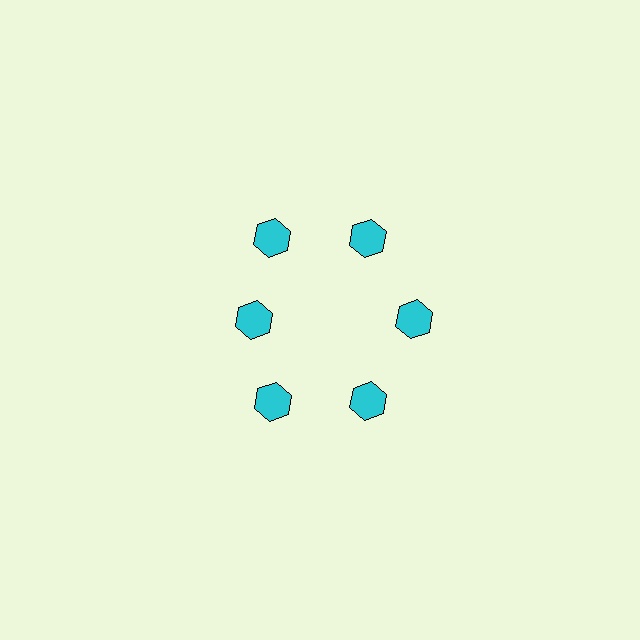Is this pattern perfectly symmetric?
No. The 6 cyan hexagons are arranged in a ring, but one element near the 9 o'clock position is pulled inward toward the center, breaking the 6-fold rotational symmetry.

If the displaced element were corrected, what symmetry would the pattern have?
It would have 6-fold rotational symmetry — the pattern would map onto itself every 60 degrees.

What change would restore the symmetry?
The symmetry would be restored by moving it outward, back onto the ring so that all 6 hexagons sit at equal angles and equal distance from the center.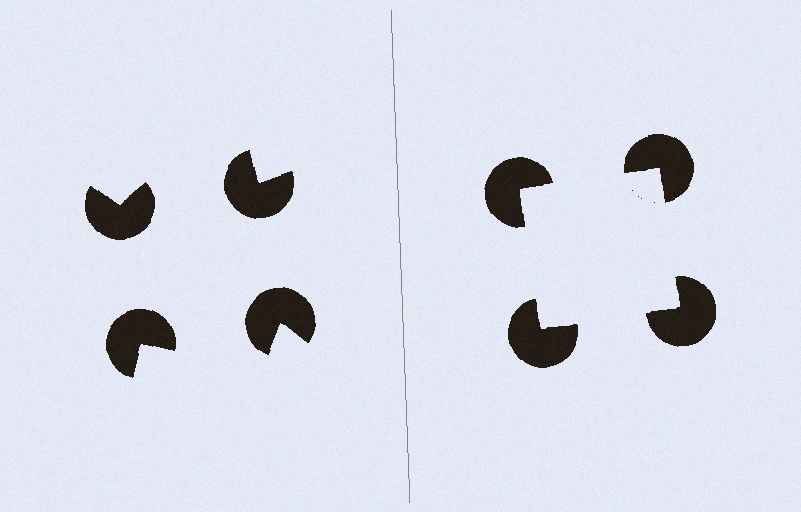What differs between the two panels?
The pac-man discs are positioned identically on both sides; only the wedge orientations differ. On the right they align to a square; on the left they are misaligned.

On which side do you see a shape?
An illusory square appears on the right side. On the left side the wedge cuts are rotated, so no coherent shape forms.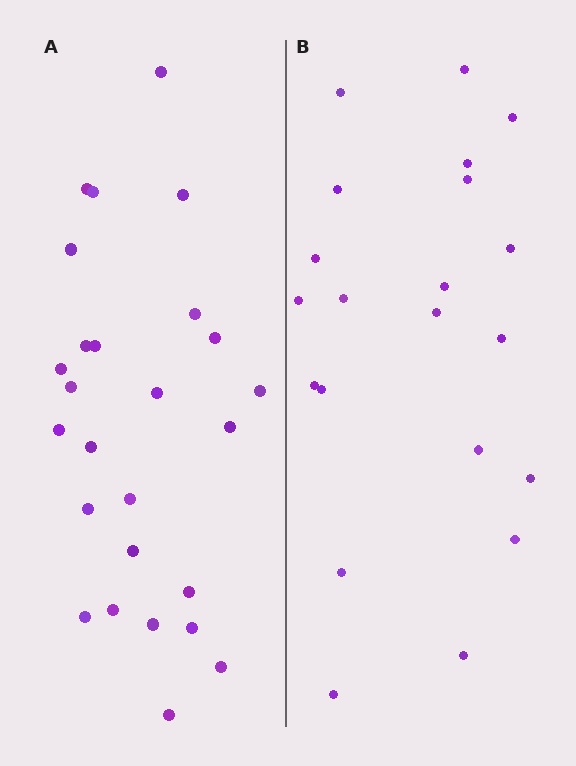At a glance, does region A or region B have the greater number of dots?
Region A (the left region) has more dots.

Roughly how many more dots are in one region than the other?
Region A has about 5 more dots than region B.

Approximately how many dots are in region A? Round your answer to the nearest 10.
About 30 dots. (The exact count is 26, which rounds to 30.)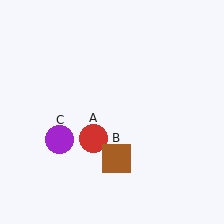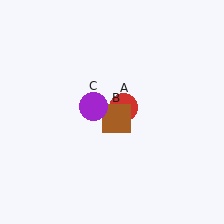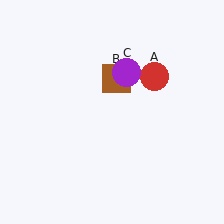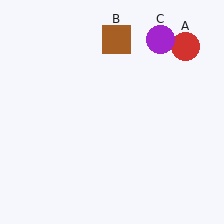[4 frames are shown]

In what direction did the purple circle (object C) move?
The purple circle (object C) moved up and to the right.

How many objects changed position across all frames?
3 objects changed position: red circle (object A), brown square (object B), purple circle (object C).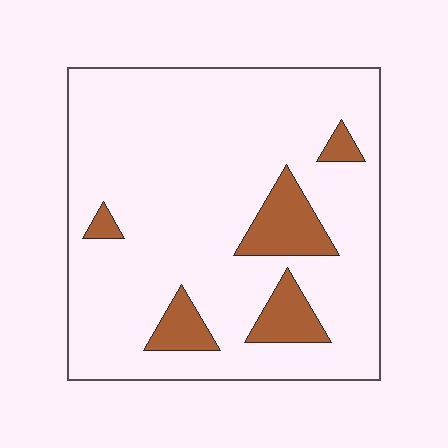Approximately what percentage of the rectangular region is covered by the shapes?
Approximately 15%.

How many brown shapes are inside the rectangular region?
5.